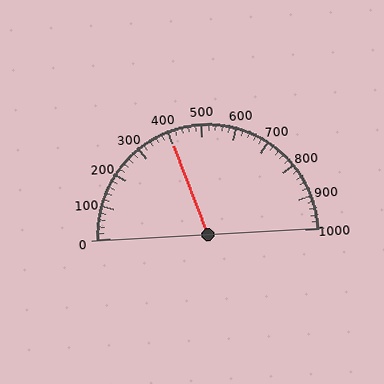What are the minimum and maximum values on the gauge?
The gauge ranges from 0 to 1000.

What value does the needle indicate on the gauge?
The needle indicates approximately 400.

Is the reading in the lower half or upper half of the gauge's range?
The reading is in the lower half of the range (0 to 1000).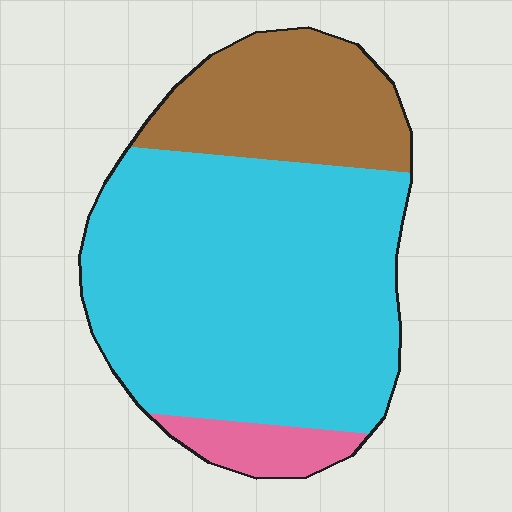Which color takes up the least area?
Pink, at roughly 5%.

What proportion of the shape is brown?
Brown covers 24% of the shape.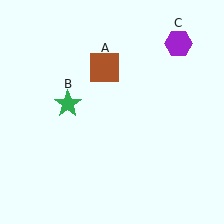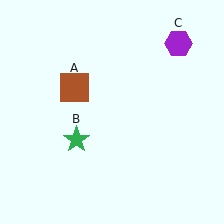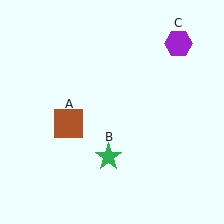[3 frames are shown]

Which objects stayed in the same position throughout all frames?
Purple hexagon (object C) remained stationary.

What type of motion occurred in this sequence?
The brown square (object A), green star (object B) rotated counterclockwise around the center of the scene.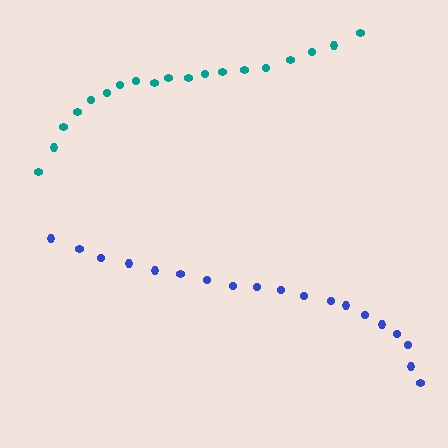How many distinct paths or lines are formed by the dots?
There are 2 distinct paths.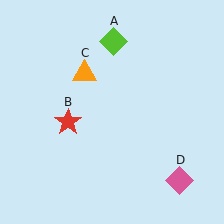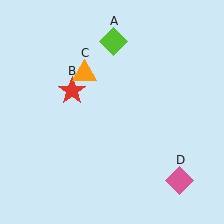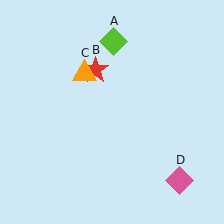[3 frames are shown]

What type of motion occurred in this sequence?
The red star (object B) rotated clockwise around the center of the scene.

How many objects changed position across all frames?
1 object changed position: red star (object B).